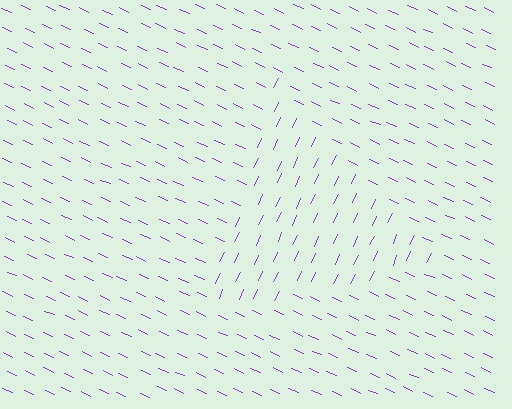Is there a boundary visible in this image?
Yes, there is a texture boundary formed by a change in line orientation.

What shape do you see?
I see a triangle.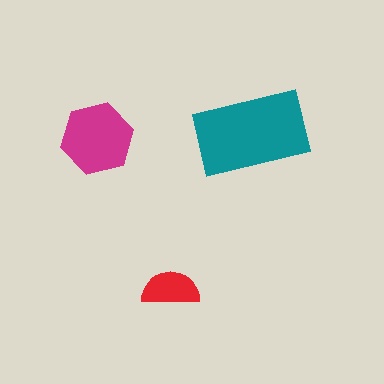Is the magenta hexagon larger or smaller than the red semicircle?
Larger.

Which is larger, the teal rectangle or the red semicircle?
The teal rectangle.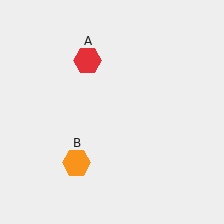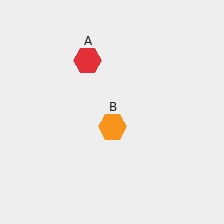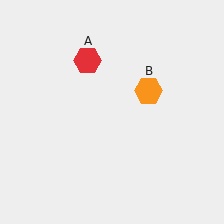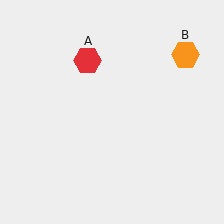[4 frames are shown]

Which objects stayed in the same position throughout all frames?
Red hexagon (object A) remained stationary.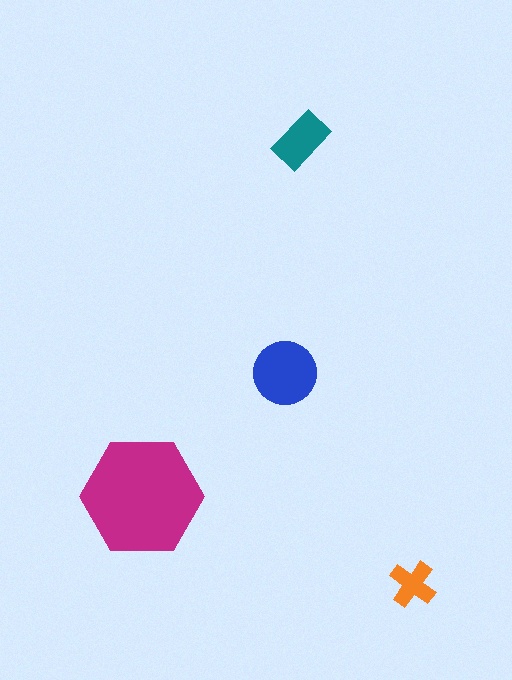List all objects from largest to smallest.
The magenta hexagon, the blue circle, the teal rectangle, the orange cross.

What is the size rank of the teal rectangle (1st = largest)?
3rd.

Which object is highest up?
The teal rectangle is topmost.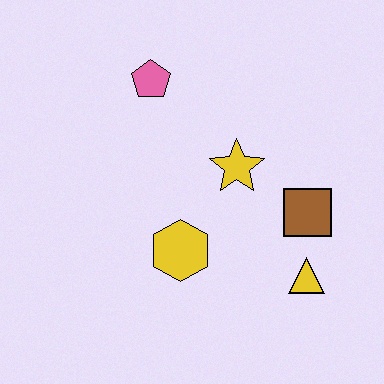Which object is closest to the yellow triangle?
The brown square is closest to the yellow triangle.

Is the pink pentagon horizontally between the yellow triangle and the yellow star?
No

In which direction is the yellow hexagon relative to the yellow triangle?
The yellow hexagon is to the left of the yellow triangle.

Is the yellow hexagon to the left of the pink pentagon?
No